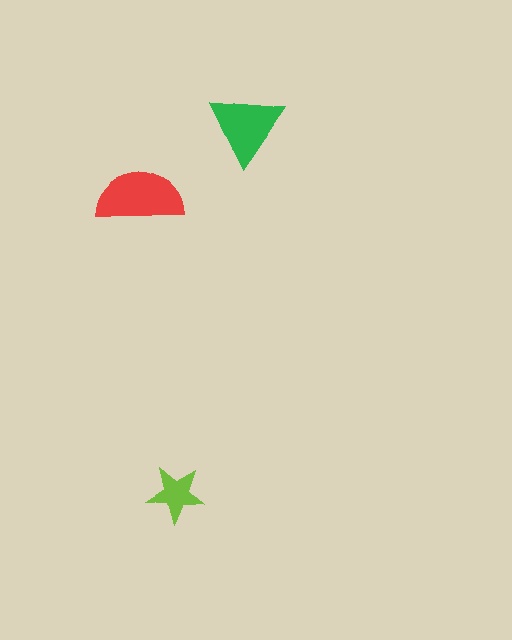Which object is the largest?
The red semicircle.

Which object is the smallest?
The lime star.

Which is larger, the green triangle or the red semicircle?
The red semicircle.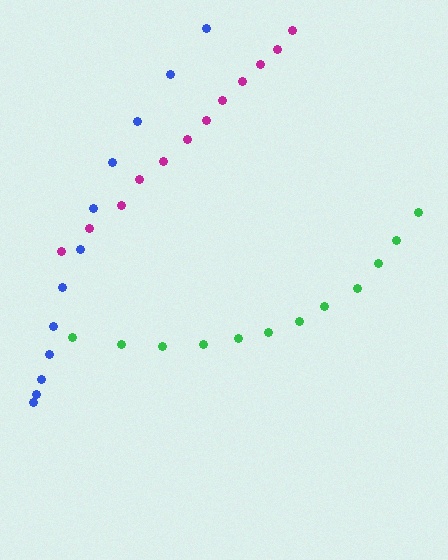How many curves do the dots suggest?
There are 3 distinct paths.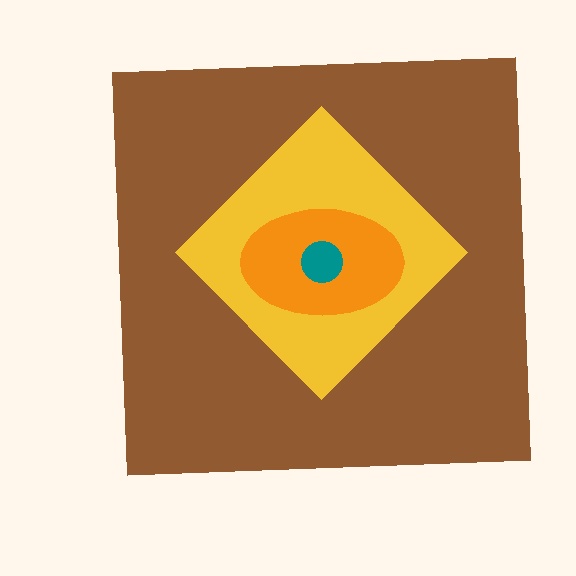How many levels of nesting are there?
4.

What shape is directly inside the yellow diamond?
The orange ellipse.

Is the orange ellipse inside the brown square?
Yes.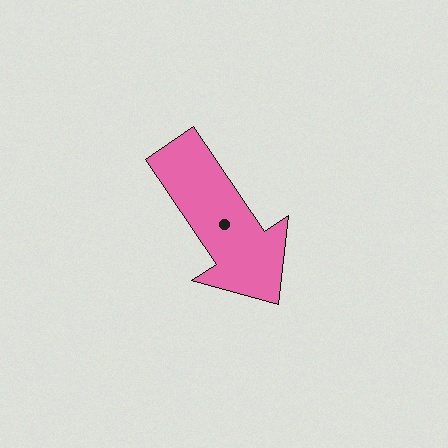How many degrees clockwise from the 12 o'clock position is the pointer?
Approximately 146 degrees.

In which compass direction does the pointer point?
Southeast.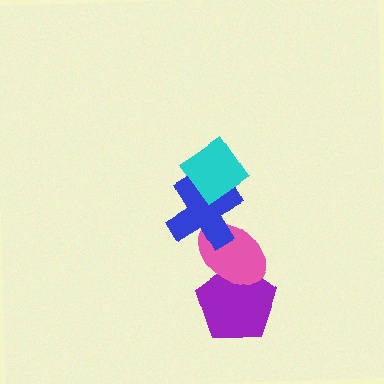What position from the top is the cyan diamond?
The cyan diamond is 1st from the top.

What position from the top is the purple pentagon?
The purple pentagon is 4th from the top.